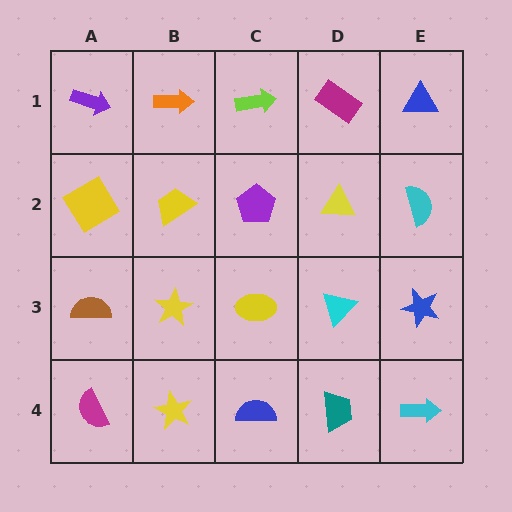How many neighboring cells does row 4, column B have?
3.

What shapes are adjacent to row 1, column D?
A yellow triangle (row 2, column D), a lime arrow (row 1, column C), a blue triangle (row 1, column E).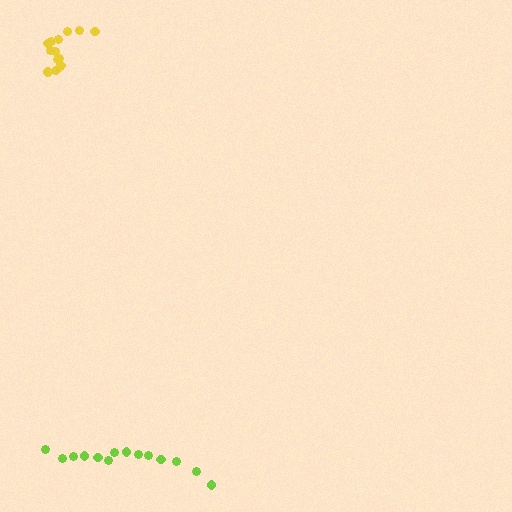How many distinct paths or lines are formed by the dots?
There are 2 distinct paths.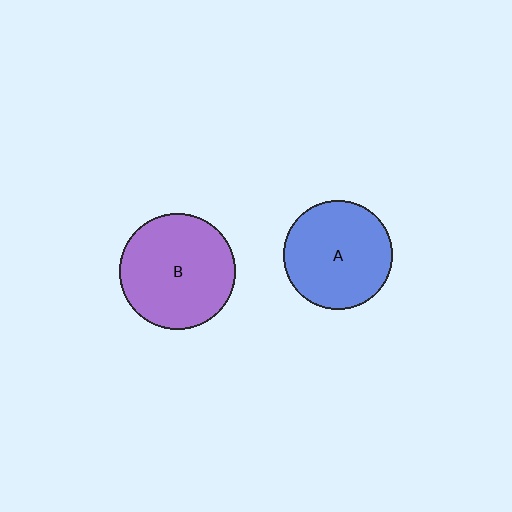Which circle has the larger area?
Circle B (purple).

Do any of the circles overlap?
No, none of the circles overlap.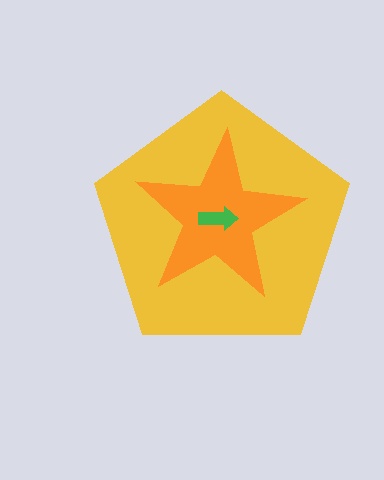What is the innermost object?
The green arrow.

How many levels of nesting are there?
3.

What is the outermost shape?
The yellow pentagon.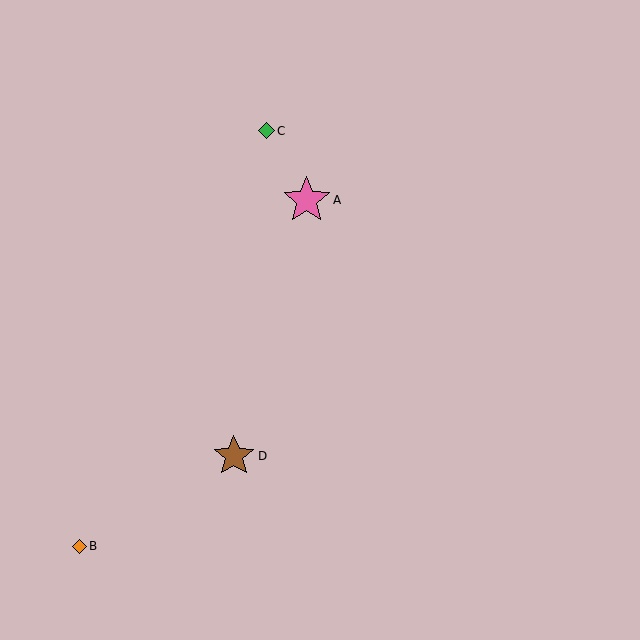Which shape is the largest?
The pink star (labeled A) is the largest.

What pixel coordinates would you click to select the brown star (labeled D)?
Click at (234, 456) to select the brown star D.